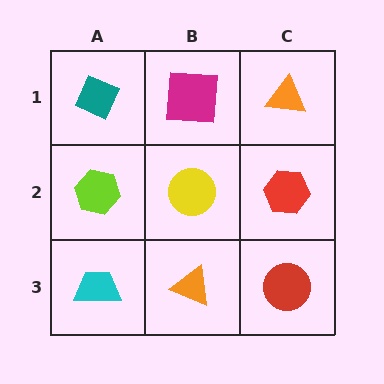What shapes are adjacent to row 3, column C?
A red hexagon (row 2, column C), an orange triangle (row 3, column B).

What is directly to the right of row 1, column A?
A magenta square.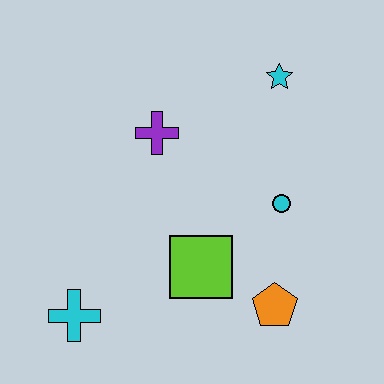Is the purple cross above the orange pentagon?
Yes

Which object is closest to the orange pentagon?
The lime square is closest to the orange pentagon.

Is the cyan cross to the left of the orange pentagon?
Yes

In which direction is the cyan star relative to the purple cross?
The cyan star is to the right of the purple cross.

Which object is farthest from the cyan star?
The cyan cross is farthest from the cyan star.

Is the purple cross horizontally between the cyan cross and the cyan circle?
Yes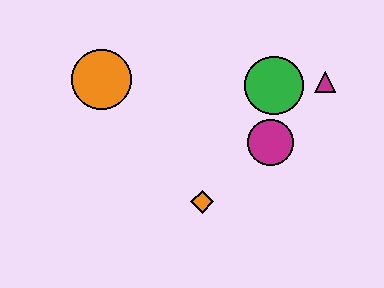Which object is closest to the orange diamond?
The magenta circle is closest to the orange diamond.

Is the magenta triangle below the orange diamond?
No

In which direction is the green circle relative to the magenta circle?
The green circle is above the magenta circle.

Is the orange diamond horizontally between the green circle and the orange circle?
Yes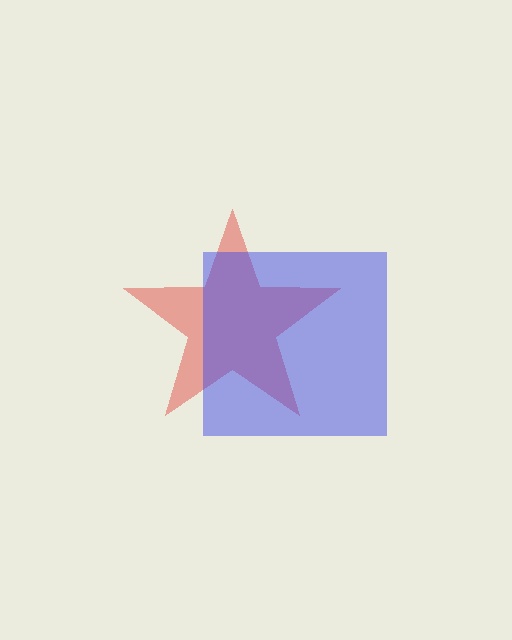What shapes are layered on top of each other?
The layered shapes are: a red star, a blue square.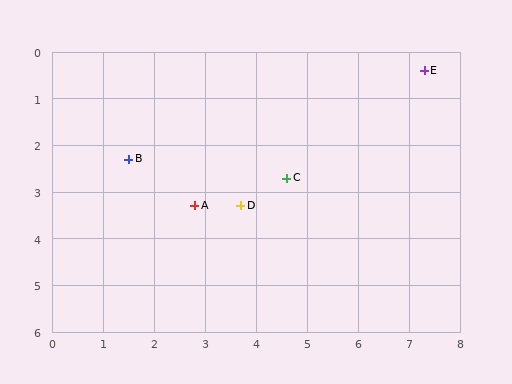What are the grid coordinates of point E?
Point E is at approximately (7.3, 0.4).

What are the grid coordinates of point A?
Point A is at approximately (2.8, 3.3).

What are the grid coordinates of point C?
Point C is at approximately (4.6, 2.7).